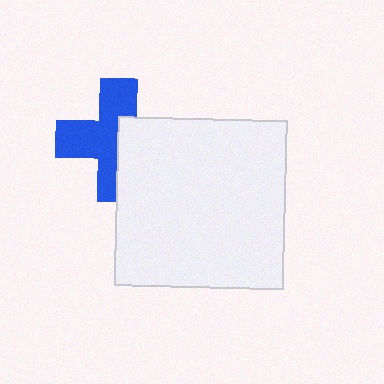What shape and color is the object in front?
The object in front is a white square.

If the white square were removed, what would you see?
You would see the complete blue cross.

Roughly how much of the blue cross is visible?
About half of it is visible (roughly 58%).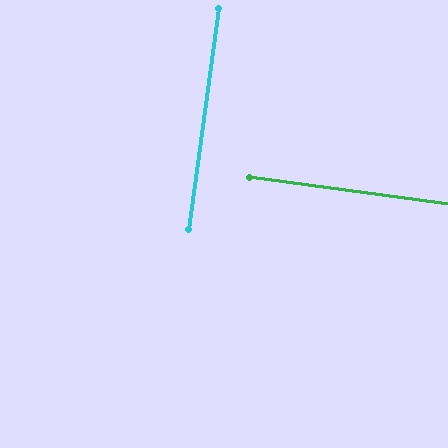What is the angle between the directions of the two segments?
Approximately 90 degrees.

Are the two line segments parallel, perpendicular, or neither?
Perpendicular — they meet at approximately 90°.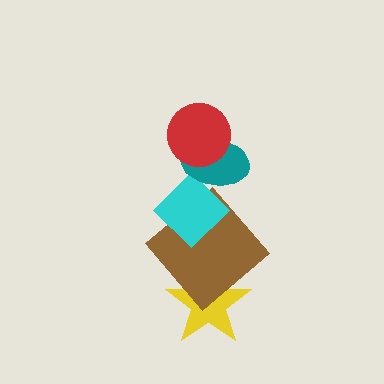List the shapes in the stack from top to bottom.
From top to bottom: the red circle, the teal ellipse, the cyan diamond, the brown diamond, the yellow star.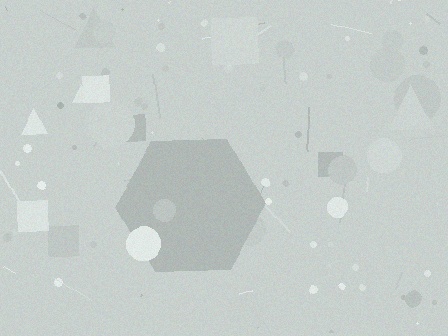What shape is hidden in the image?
A hexagon is hidden in the image.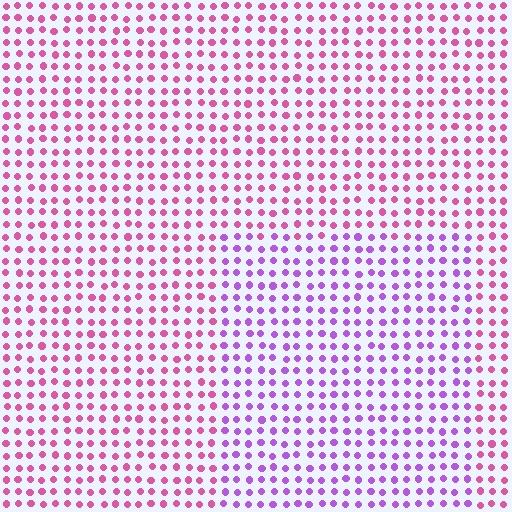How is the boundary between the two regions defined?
The boundary is defined purely by a slight shift in hue (about 42 degrees). Spacing, size, and orientation are identical on both sides.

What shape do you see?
I see a rectangle.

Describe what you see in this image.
The image is filled with small pink elements in a uniform arrangement. A rectangle-shaped region is visible where the elements are tinted to a slightly different hue, forming a subtle color boundary.